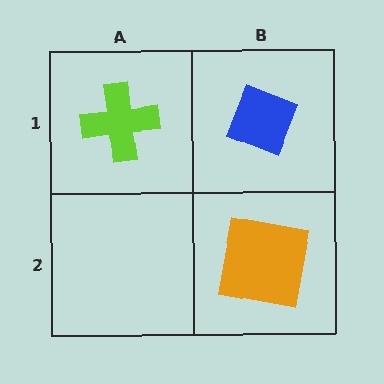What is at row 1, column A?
A lime cross.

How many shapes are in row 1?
2 shapes.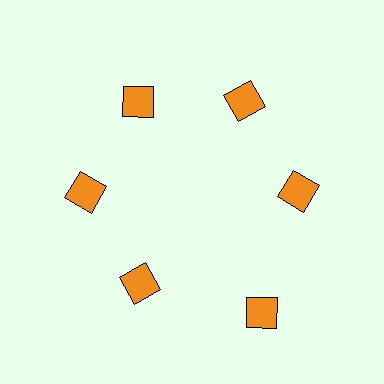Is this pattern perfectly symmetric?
No. The 6 orange squares are arranged in a ring, but one element near the 5 o'clock position is pushed outward from the center, breaking the 6-fold rotational symmetry.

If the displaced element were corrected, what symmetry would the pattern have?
It would have 6-fold rotational symmetry — the pattern would map onto itself every 60 degrees.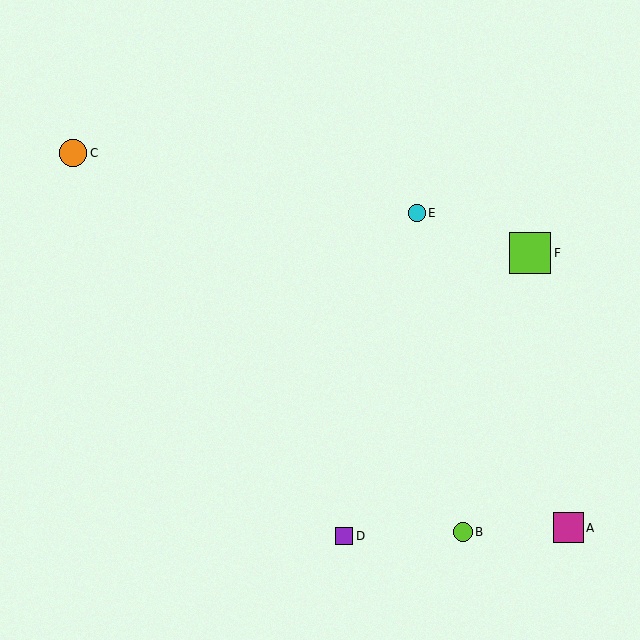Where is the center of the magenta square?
The center of the magenta square is at (568, 528).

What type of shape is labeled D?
Shape D is a purple square.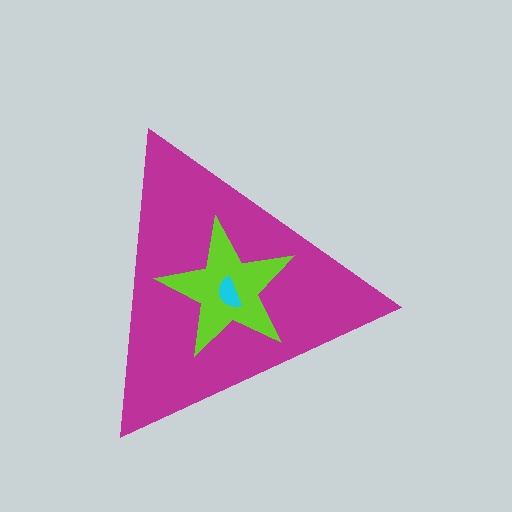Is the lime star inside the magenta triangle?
Yes.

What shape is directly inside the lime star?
The cyan semicircle.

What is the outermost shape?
The magenta triangle.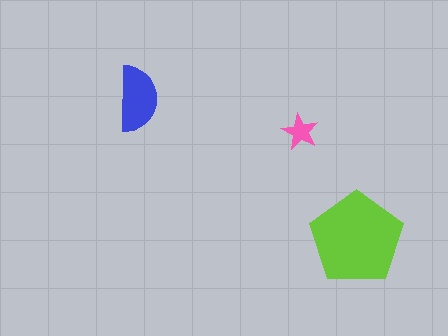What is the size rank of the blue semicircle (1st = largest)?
2nd.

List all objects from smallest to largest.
The pink star, the blue semicircle, the lime pentagon.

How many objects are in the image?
There are 3 objects in the image.